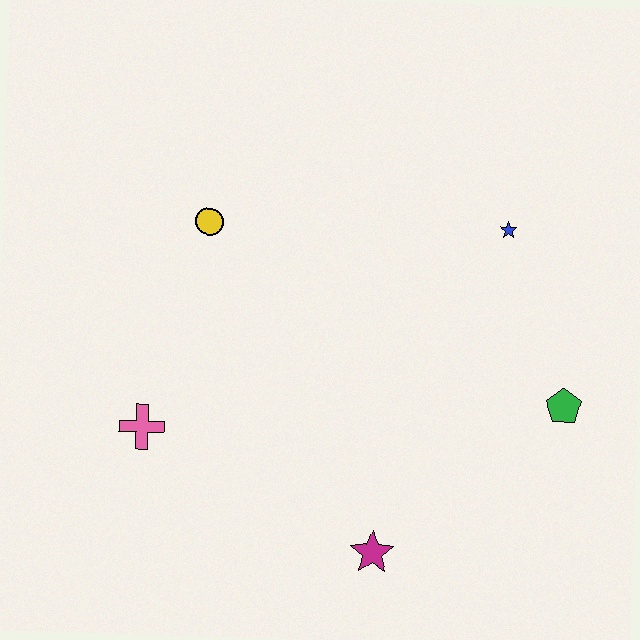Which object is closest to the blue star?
The green pentagon is closest to the blue star.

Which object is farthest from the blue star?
The pink cross is farthest from the blue star.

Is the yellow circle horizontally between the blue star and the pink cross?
Yes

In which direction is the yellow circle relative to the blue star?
The yellow circle is to the left of the blue star.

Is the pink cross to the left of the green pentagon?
Yes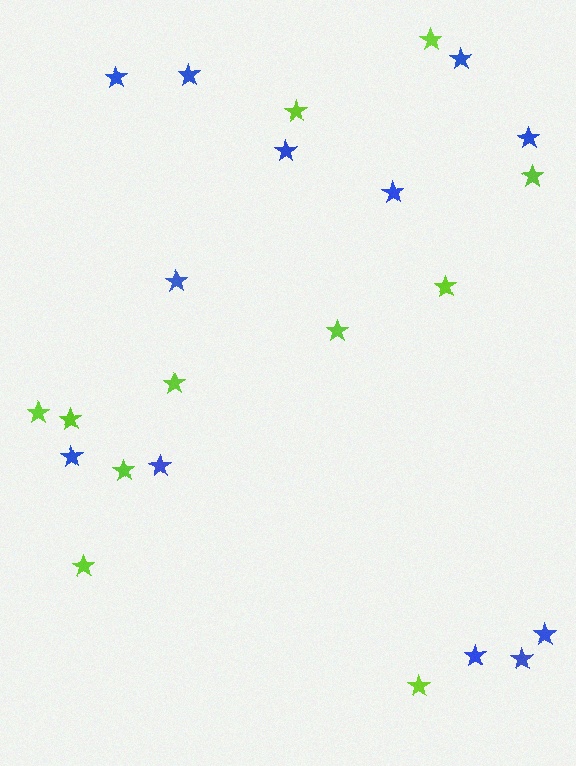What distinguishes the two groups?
There are 2 groups: one group of lime stars (11) and one group of blue stars (12).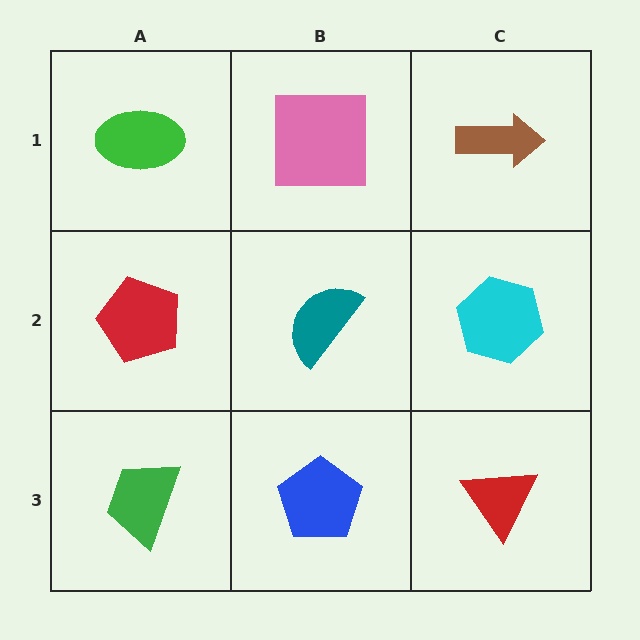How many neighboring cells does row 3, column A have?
2.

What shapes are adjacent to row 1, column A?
A red pentagon (row 2, column A), a pink square (row 1, column B).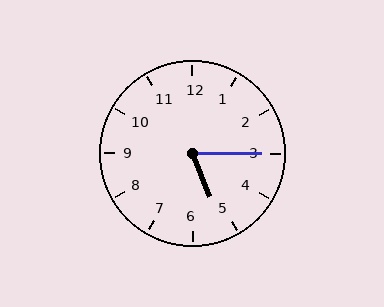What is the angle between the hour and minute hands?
Approximately 68 degrees.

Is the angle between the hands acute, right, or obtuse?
It is acute.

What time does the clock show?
5:15.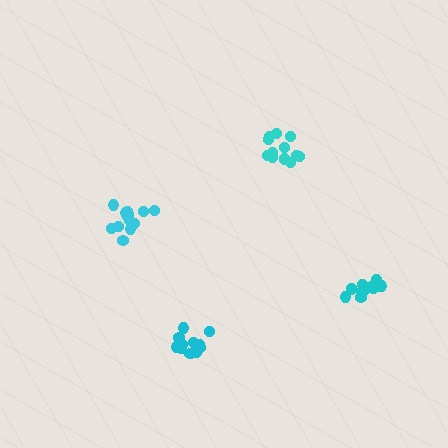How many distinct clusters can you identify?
There are 4 distinct clusters.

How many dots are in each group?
Group 1: 13 dots, Group 2: 14 dots, Group 3: 14 dots, Group 4: 15 dots (56 total).